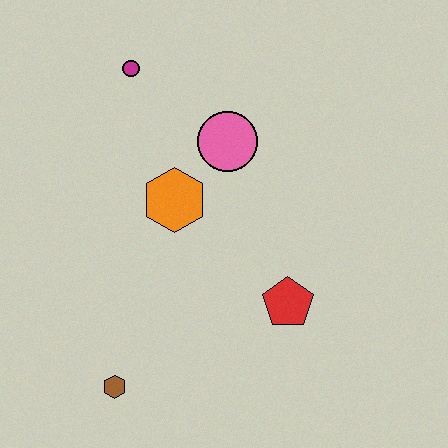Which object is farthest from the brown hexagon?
The magenta circle is farthest from the brown hexagon.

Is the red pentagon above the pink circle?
No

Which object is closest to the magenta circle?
The pink circle is closest to the magenta circle.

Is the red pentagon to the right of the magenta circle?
Yes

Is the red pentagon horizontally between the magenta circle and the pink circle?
No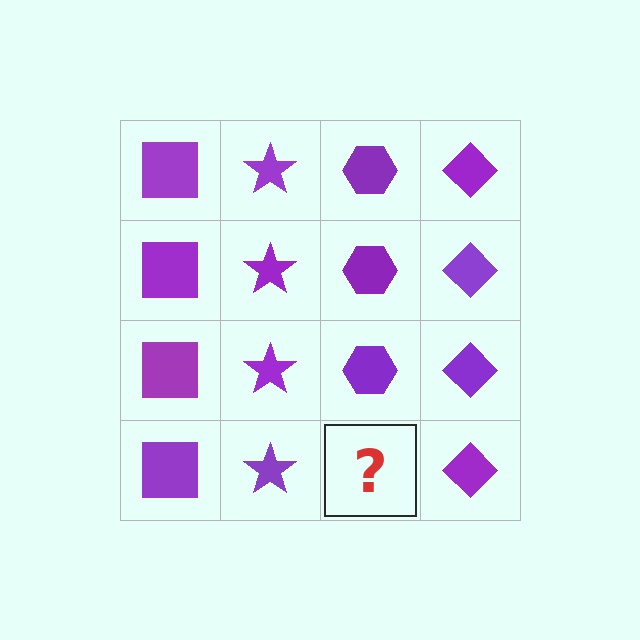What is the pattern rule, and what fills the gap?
The rule is that each column has a consistent shape. The gap should be filled with a purple hexagon.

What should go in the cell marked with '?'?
The missing cell should contain a purple hexagon.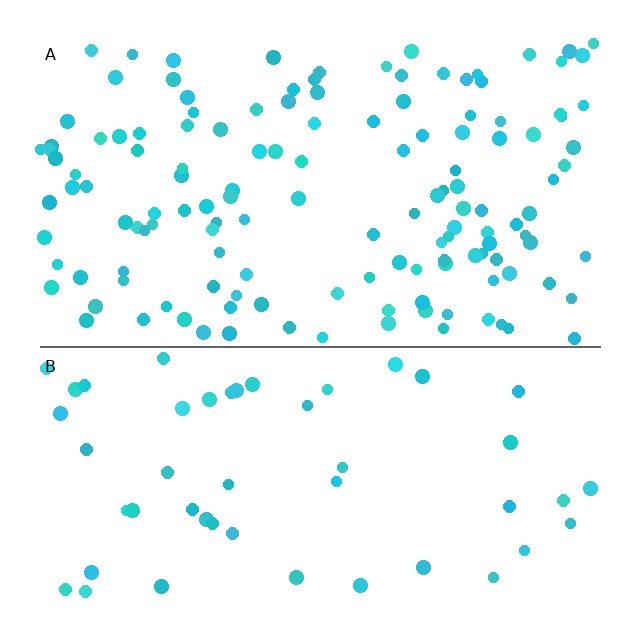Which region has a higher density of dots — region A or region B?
A (the top).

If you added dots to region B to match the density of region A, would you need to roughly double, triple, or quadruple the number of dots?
Approximately triple.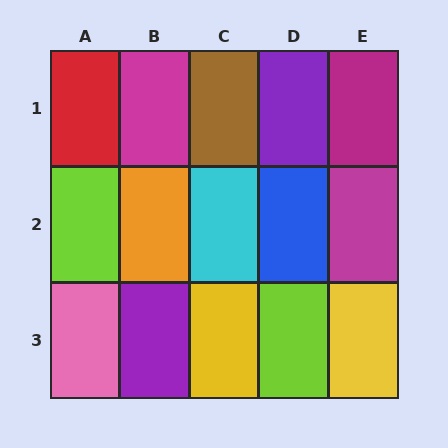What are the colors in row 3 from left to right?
Pink, purple, yellow, lime, yellow.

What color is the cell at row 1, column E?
Magenta.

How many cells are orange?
1 cell is orange.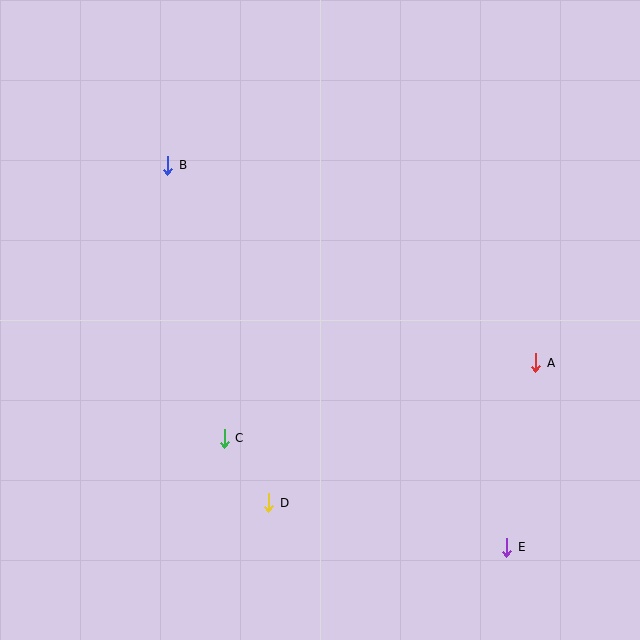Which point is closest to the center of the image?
Point C at (224, 438) is closest to the center.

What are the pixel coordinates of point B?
Point B is at (168, 165).